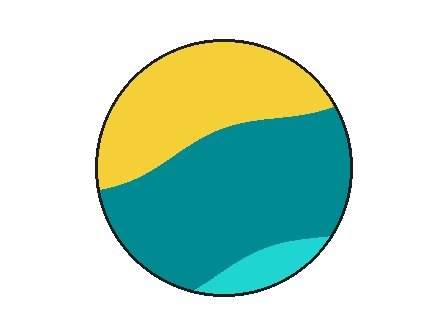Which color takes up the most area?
Teal, at roughly 55%.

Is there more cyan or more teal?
Teal.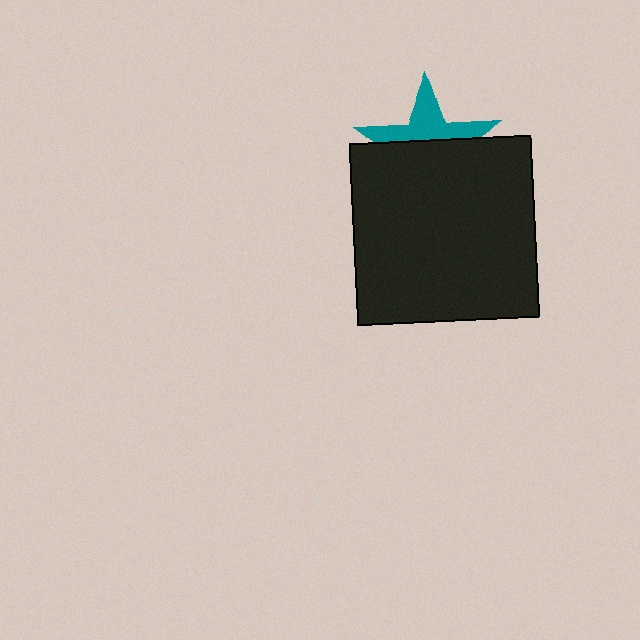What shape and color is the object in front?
The object in front is a black square.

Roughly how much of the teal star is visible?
A small part of it is visible (roughly 43%).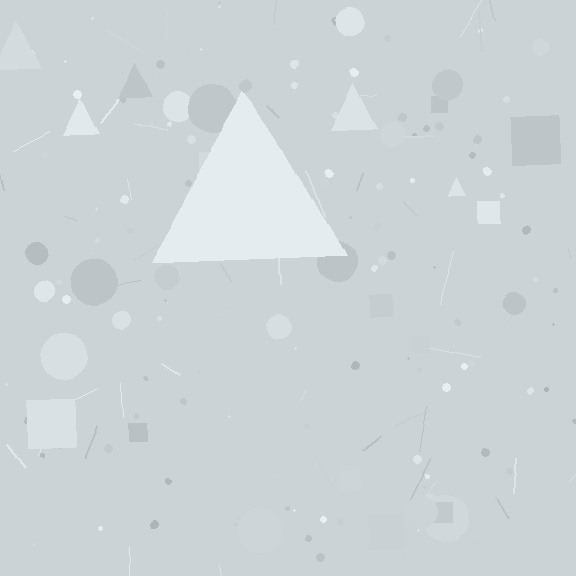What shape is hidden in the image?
A triangle is hidden in the image.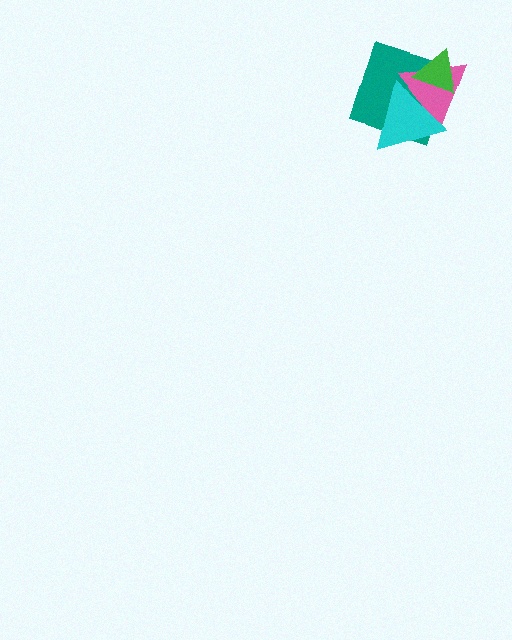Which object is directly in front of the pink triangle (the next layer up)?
The cyan triangle is directly in front of the pink triangle.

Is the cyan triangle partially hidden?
Yes, it is partially covered by another shape.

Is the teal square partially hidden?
Yes, it is partially covered by another shape.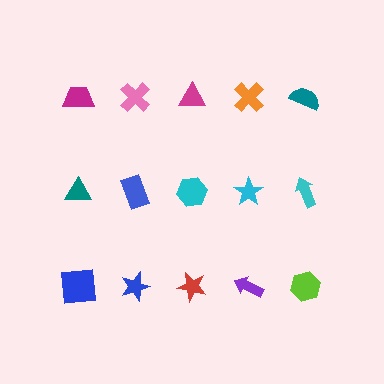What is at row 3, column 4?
A purple arrow.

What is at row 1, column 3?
A magenta triangle.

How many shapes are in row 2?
5 shapes.